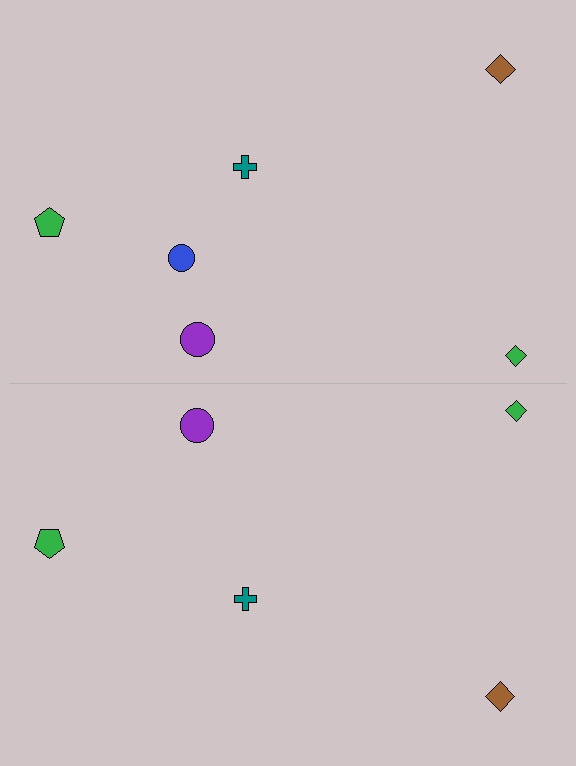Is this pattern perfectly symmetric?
No, the pattern is not perfectly symmetric. A blue circle is missing from the bottom side.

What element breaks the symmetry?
A blue circle is missing from the bottom side.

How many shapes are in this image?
There are 11 shapes in this image.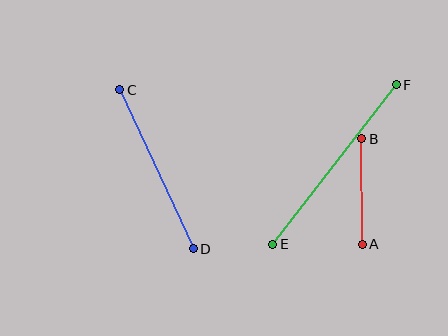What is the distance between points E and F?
The distance is approximately 202 pixels.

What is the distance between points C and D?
The distance is approximately 175 pixels.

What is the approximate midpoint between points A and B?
The midpoint is at approximately (362, 192) pixels.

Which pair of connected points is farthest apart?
Points E and F are farthest apart.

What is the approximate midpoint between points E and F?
The midpoint is at approximately (335, 165) pixels.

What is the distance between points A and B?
The distance is approximately 105 pixels.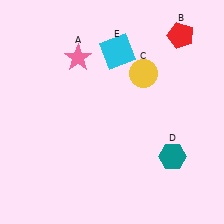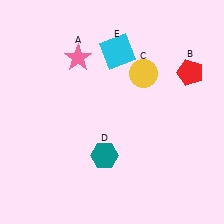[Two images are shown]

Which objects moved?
The objects that moved are: the red pentagon (B), the teal hexagon (D).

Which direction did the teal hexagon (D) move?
The teal hexagon (D) moved left.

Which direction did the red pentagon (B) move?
The red pentagon (B) moved down.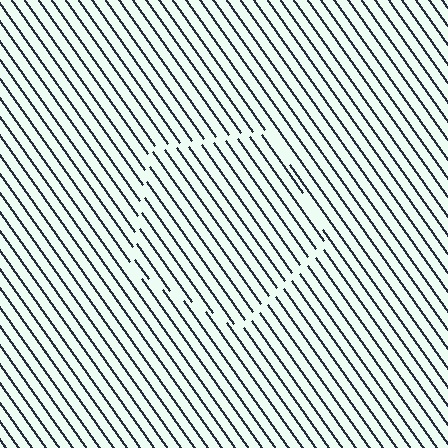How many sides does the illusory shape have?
5 sides — the line-ends trace a pentagon.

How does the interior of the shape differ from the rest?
The interior of the shape contains the same grating, shifted by half a period — the contour is defined by the phase discontinuity where line-ends from the inner and outer gratings abut.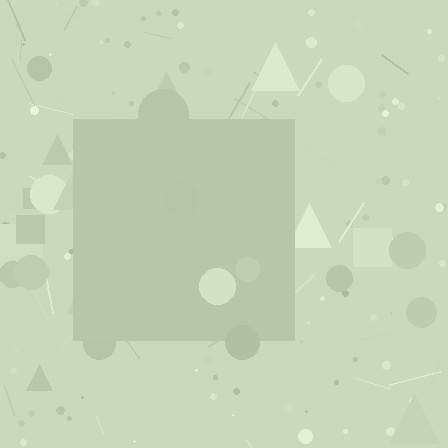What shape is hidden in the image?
A square is hidden in the image.